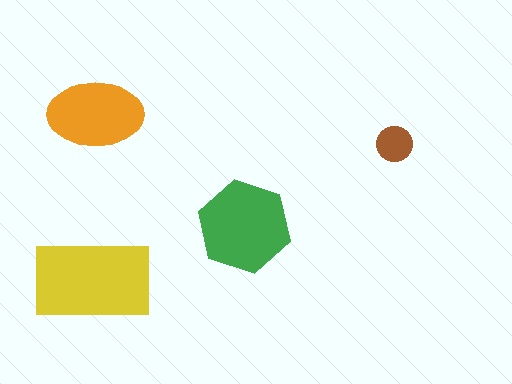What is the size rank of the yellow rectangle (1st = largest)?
1st.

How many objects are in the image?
There are 4 objects in the image.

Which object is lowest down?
The yellow rectangle is bottommost.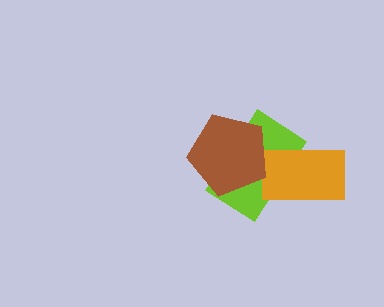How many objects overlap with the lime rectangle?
2 objects overlap with the lime rectangle.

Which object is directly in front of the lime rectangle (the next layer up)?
The orange rectangle is directly in front of the lime rectangle.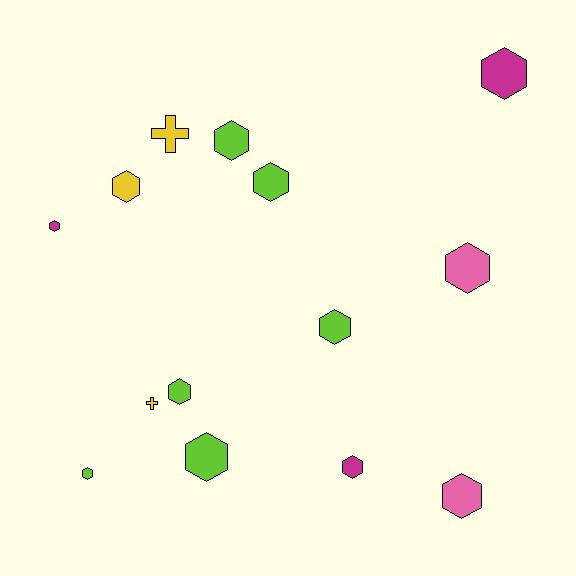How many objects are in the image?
There are 14 objects.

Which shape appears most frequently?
Hexagon, with 12 objects.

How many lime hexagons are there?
There are 6 lime hexagons.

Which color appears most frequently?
Lime, with 6 objects.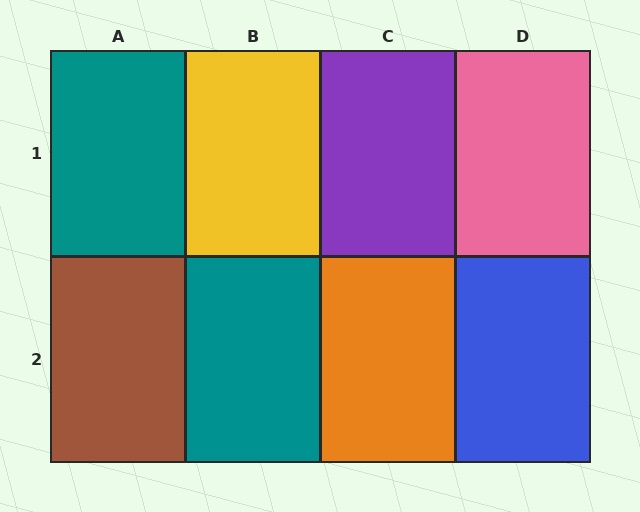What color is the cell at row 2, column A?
Brown.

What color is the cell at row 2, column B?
Teal.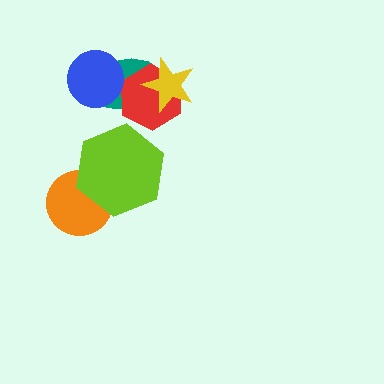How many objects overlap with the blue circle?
1 object overlaps with the blue circle.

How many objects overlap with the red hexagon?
2 objects overlap with the red hexagon.